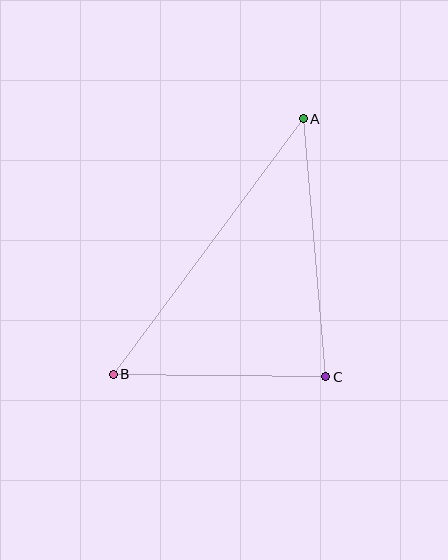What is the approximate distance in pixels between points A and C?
The distance between A and C is approximately 259 pixels.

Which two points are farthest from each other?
Points A and B are farthest from each other.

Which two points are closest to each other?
Points B and C are closest to each other.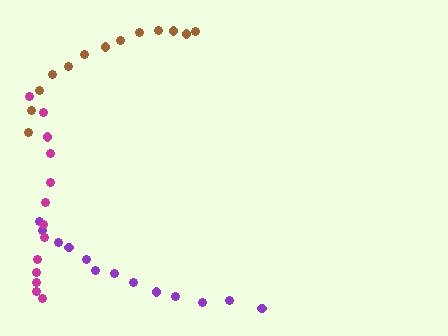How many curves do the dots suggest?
There are 3 distinct paths.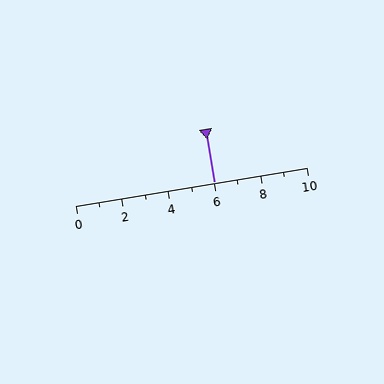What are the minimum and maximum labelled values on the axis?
The axis runs from 0 to 10.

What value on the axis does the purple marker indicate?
The marker indicates approximately 6.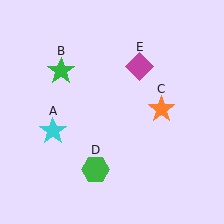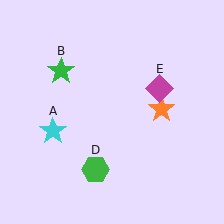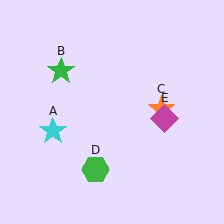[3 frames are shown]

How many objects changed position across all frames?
1 object changed position: magenta diamond (object E).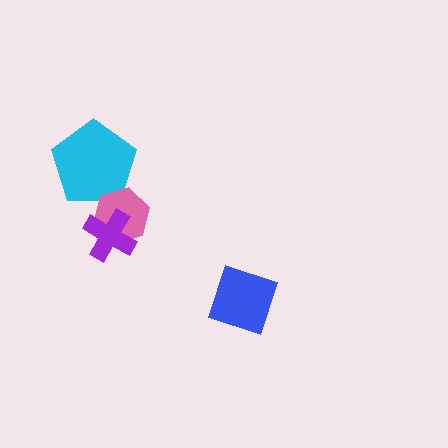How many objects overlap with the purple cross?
1 object overlaps with the purple cross.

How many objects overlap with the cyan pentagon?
1 object overlaps with the cyan pentagon.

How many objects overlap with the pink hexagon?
2 objects overlap with the pink hexagon.